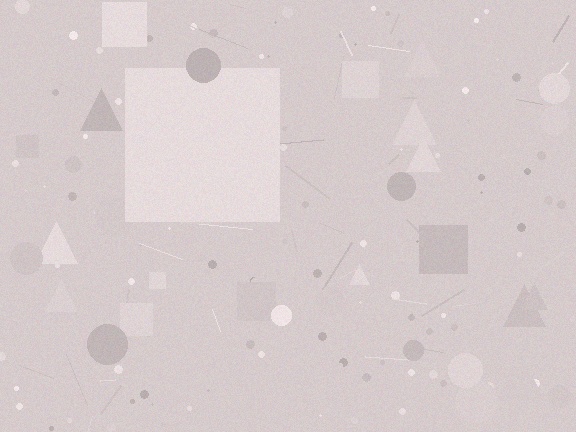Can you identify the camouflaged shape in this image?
The camouflaged shape is a square.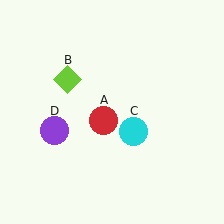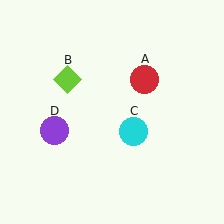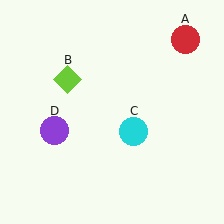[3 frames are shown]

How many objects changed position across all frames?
1 object changed position: red circle (object A).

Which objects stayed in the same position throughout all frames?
Lime diamond (object B) and cyan circle (object C) and purple circle (object D) remained stationary.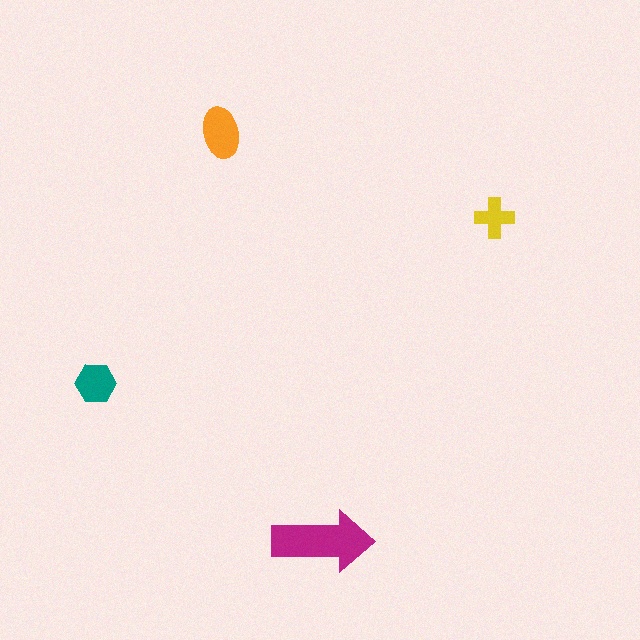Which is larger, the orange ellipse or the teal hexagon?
The orange ellipse.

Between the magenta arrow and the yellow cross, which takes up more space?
The magenta arrow.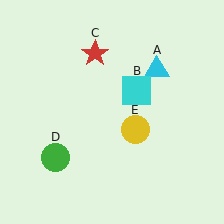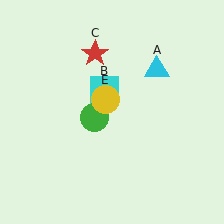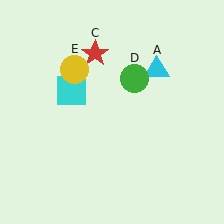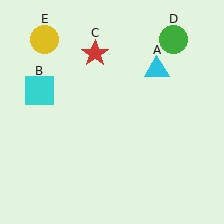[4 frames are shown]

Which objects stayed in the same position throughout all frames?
Cyan triangle (object A) and red star (object C) remained stationary.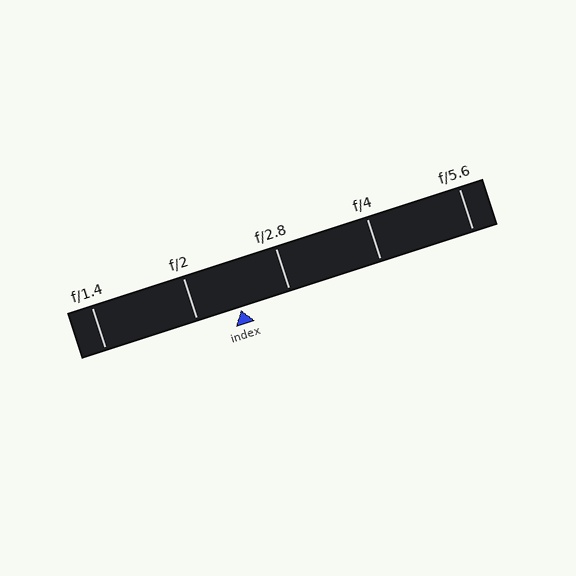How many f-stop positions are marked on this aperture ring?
There are 5 f-stop positions marked.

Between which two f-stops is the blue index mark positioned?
The index mark is between f/2 and f/2.8.